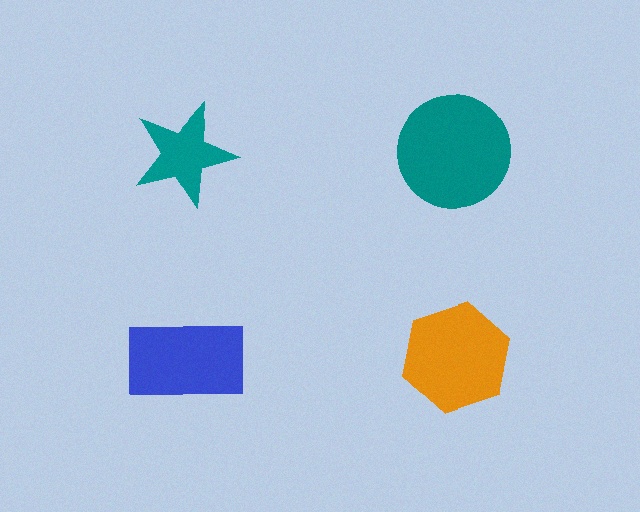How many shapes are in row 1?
2 shapes.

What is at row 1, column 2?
A teal circle.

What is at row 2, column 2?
An orange hexagon.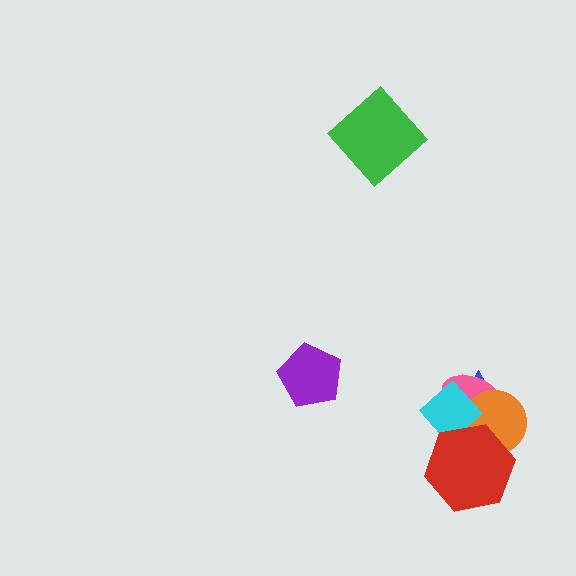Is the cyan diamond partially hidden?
Yes, it is partially covered by another shape.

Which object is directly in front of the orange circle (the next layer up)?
The cyan diamond is directly in front of the orange circle.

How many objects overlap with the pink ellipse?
3 objects overlap with the pink ellipse.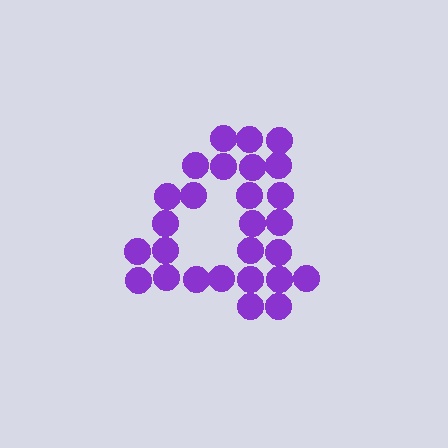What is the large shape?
The large shape is the digit 4.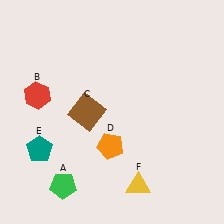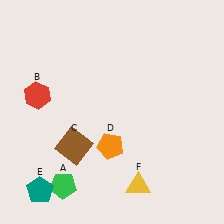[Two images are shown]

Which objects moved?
The objects that moved are: the brown square (C), the teal pentagon (E).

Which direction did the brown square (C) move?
The brown square (C) moved down.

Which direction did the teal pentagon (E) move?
The teal pentagon (E) moved down.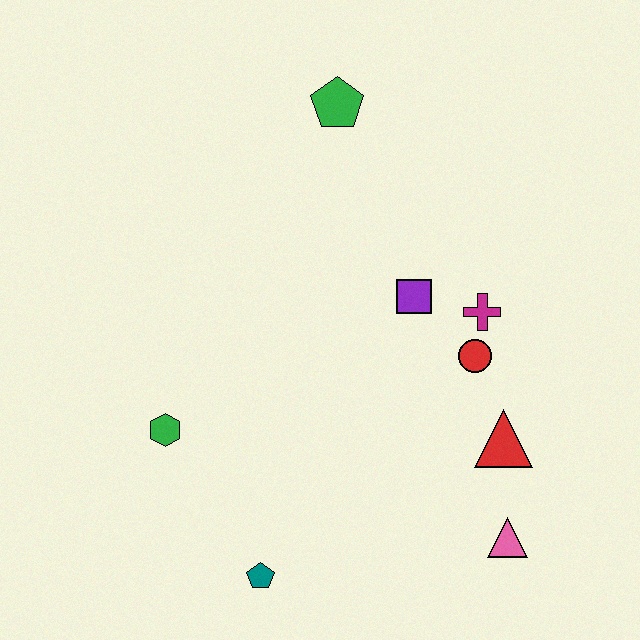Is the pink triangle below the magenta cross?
Yes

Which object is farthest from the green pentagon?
The teal pentagon is farthest from the green pentagon.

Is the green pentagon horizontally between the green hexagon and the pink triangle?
Yes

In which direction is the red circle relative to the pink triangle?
The red circle is above the pink triangle.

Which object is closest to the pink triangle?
The red triangle is closest to the pink triangle.